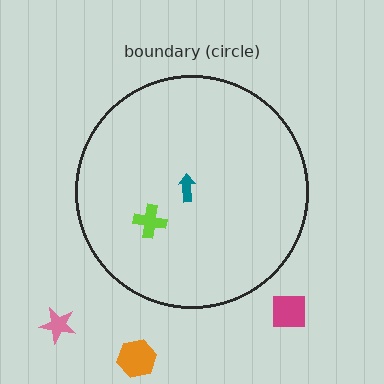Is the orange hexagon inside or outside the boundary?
Outside.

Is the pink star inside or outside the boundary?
Outside.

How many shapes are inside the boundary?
2 inside, 3 outside.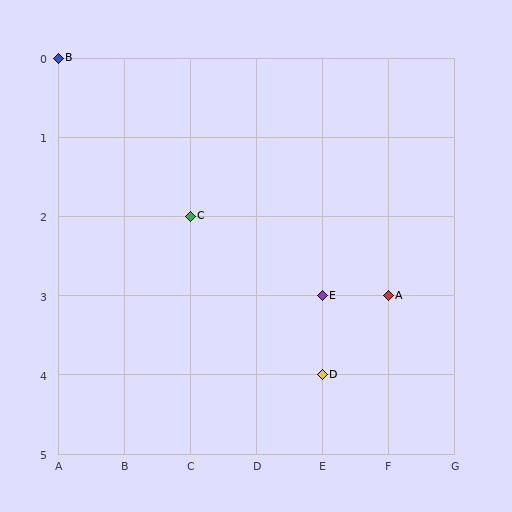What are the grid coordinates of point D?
Point D is at grid coordinates (E, 4).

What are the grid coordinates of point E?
Point E is at grid coordinates (E, 3).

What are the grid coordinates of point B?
Point B is at grid coordinates (A, 0).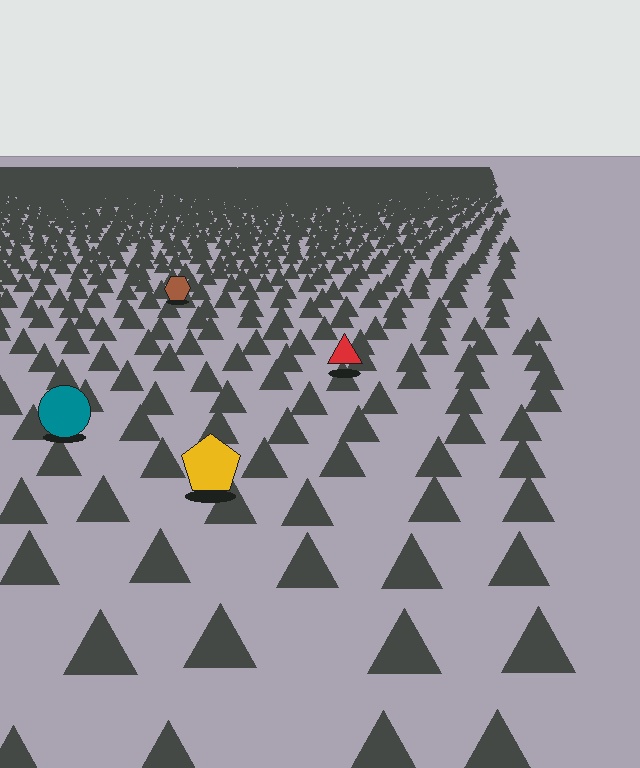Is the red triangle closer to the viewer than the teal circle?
No. The teal circle is closer — you can tell from the texture gradient: the ground texture is coarser near it.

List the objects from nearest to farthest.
From nearest to farthest: the yellow pentagon, the teal circle, the red triangle, the brown hexagon.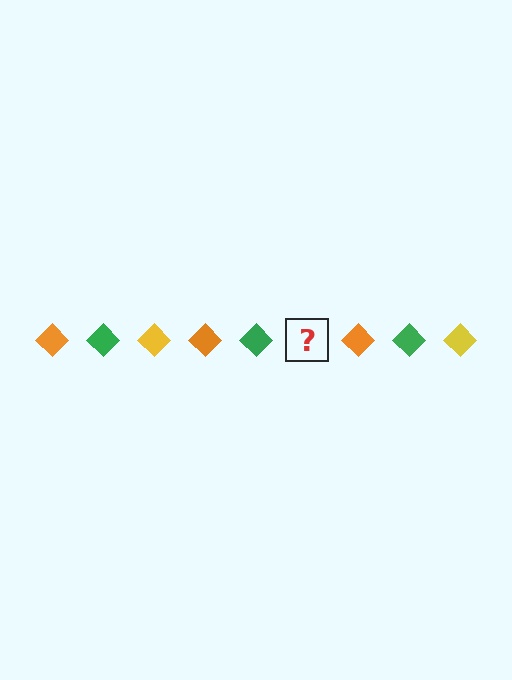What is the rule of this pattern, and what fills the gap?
The rule is that the pattern cycles through orange, green, yellow diamonds. The gap should be filled with a yellow diamond.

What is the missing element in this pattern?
The missing element is a yellow diamond.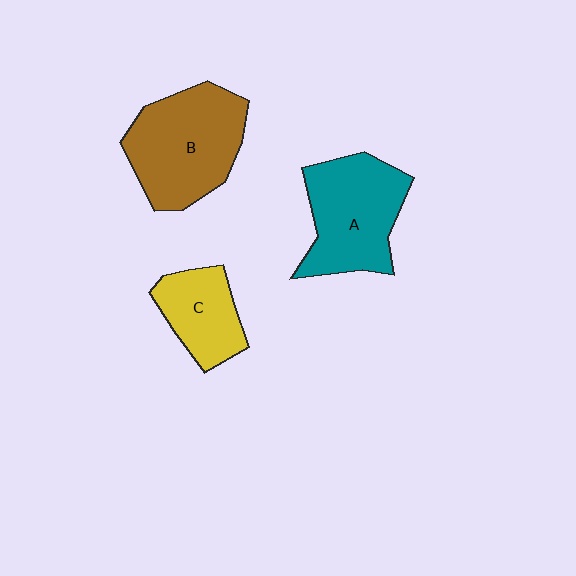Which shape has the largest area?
Shape B (brown).